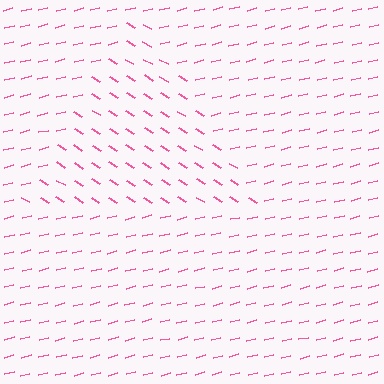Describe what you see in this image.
The image is filled with small pink line segments. A triangle region in the image has lines oriented differently from the surrounding lines, creating a visible texture boundary.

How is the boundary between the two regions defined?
The boundary is defined purely by a change in line orientation (approximately 45 degrees difference). All lines are the same color and thickness.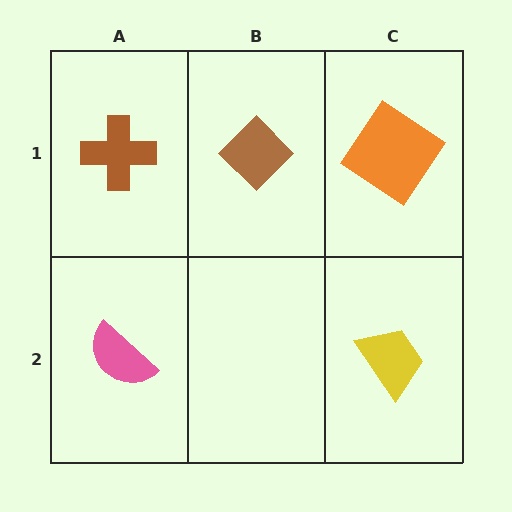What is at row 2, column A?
A pink semicircle.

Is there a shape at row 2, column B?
No, that cell is empty.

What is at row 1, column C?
An orange diamond.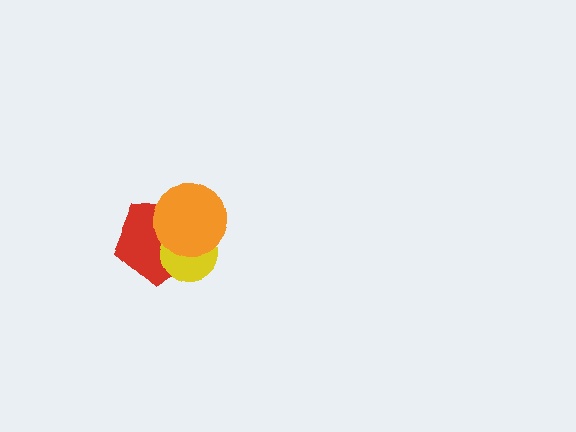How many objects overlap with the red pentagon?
2 objects overlap with the red pentagon.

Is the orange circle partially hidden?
No, no other shape covers it.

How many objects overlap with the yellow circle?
2 objects overlap with the yellow circle.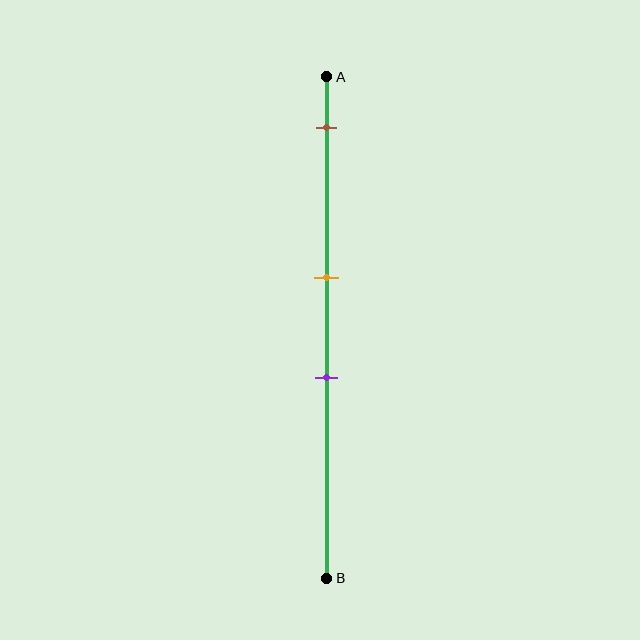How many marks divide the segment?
There are 3 marks dividing the segment.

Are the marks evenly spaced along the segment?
No, the marks are not evenly spaced.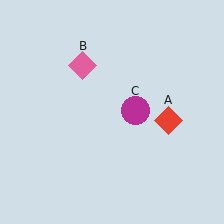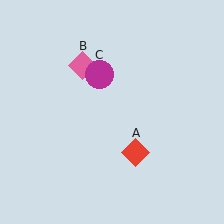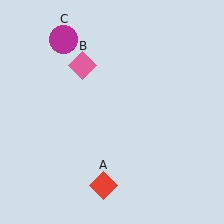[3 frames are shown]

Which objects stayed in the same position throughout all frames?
Pink diamond (object B) remained stationary.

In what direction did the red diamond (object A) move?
The red diamond (object A) moved down and to the left.